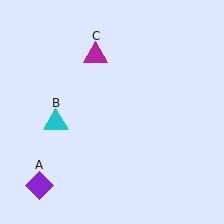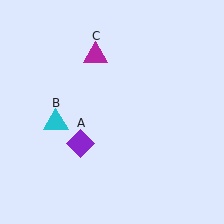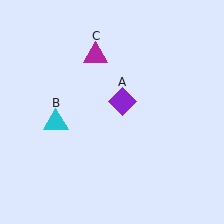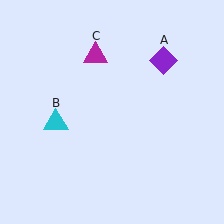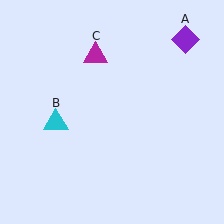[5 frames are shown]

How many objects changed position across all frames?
1 object changed position: purple diamond (object A).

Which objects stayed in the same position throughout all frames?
Cyan triangle (object B) and magenta triangle (object C) remained stationary.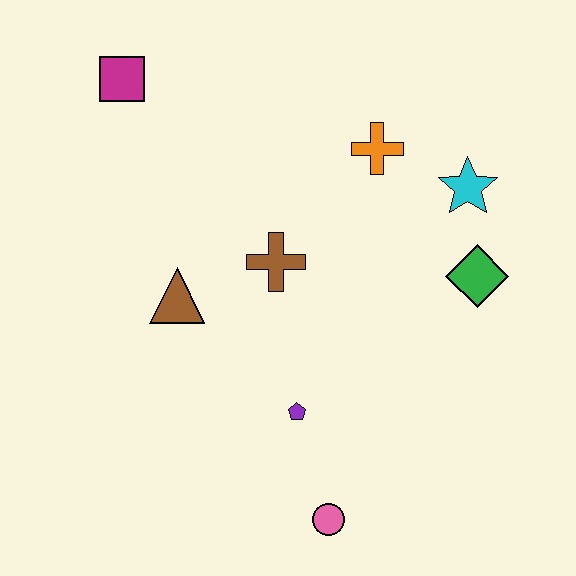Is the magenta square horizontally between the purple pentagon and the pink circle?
No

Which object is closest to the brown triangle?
The brown cross is closest to the brown triangle.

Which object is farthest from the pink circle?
The magenta square is farthest from the pink circle.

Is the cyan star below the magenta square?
Yes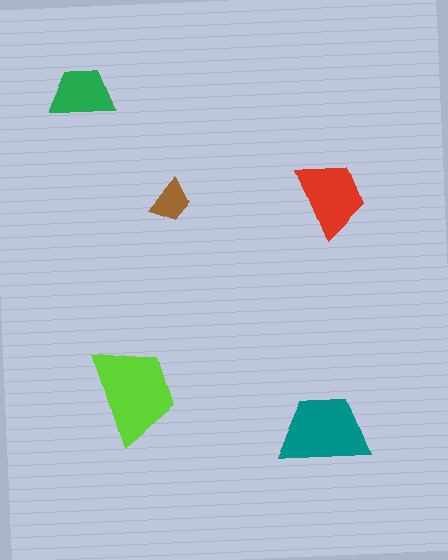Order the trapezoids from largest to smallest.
the lime one, the teal one, the red one, the green one, the brown one.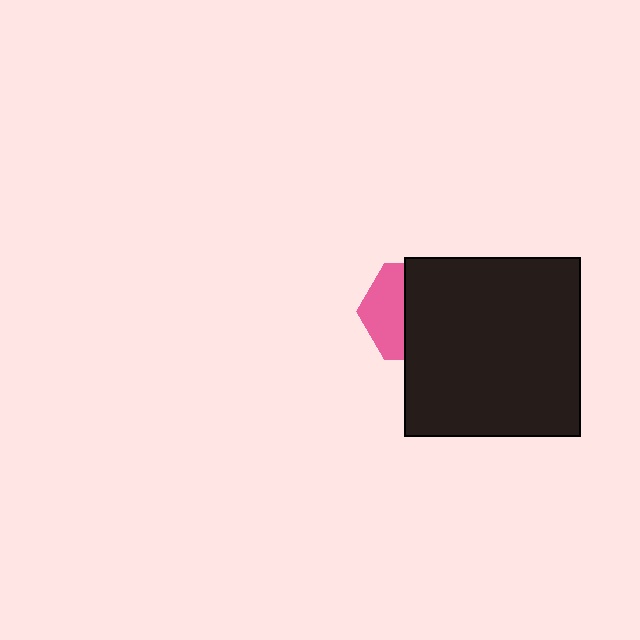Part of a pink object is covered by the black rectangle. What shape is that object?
It is a hexagon.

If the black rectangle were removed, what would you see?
You would see the complete pink hexagon.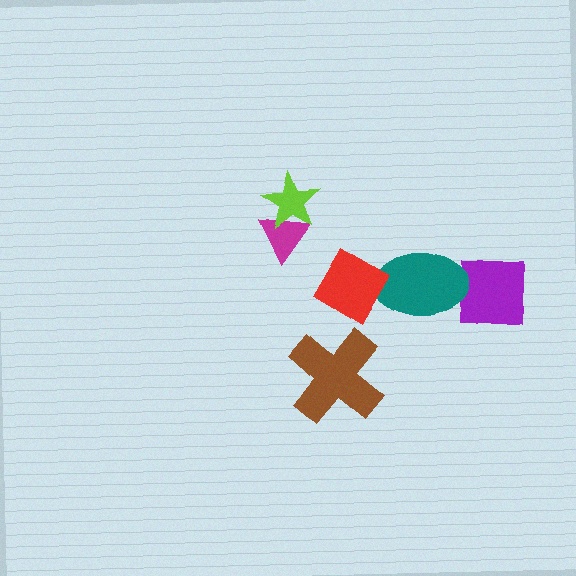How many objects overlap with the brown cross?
0 objects overlap with the brown cross.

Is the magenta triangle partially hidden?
Yes, it is partially covered by another shape.